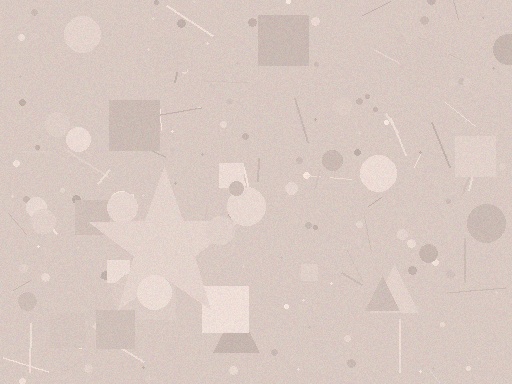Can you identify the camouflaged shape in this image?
The camouflaged shape is a star.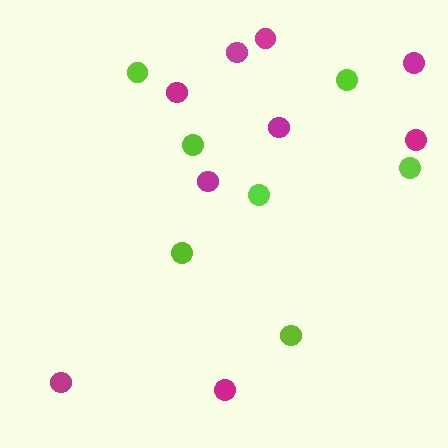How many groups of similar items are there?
There are 2 groups: one group of magenta circles (9) and one group of lime circles (7).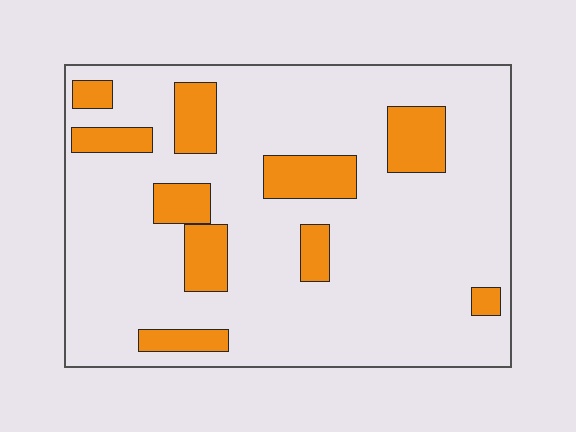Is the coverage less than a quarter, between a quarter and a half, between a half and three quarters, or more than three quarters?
Less than a quarter.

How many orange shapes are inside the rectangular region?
10.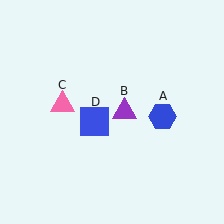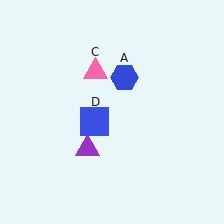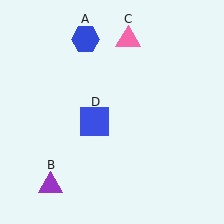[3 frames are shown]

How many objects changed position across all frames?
3 objects changed position: blue hexagon (object A), purple triangle (object B), pink triangle (object C).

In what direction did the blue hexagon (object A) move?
The blue hexagon (object A) moved up and to the left.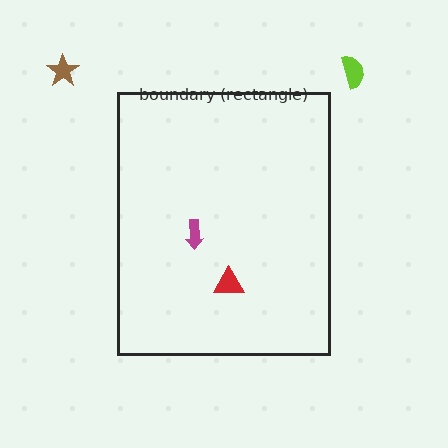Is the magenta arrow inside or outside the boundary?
Inside.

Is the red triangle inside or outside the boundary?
Inside.